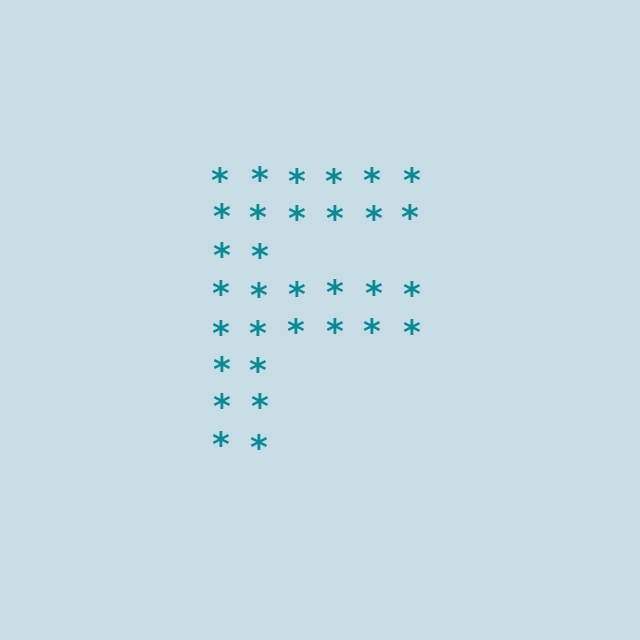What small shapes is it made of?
It is made of small asterisks.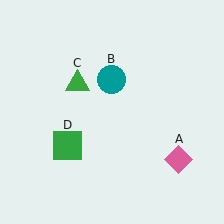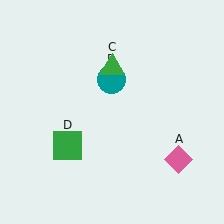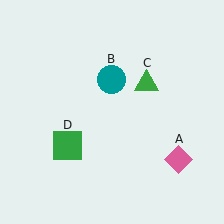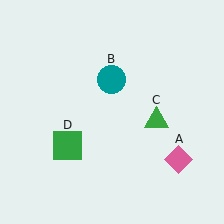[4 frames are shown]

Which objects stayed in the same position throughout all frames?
Pink diamond (object A) and teal circle (object B) and green square (object D) remained stationary.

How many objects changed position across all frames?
1 object changed position: green triangle (object C).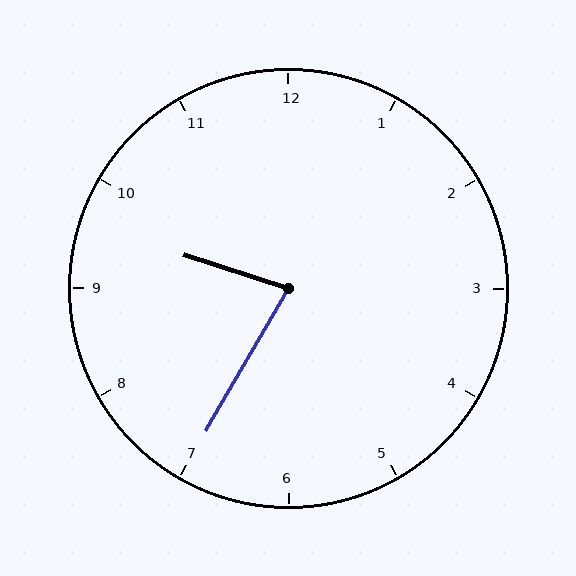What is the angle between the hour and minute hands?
Approximately 78 degrees.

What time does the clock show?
9:35.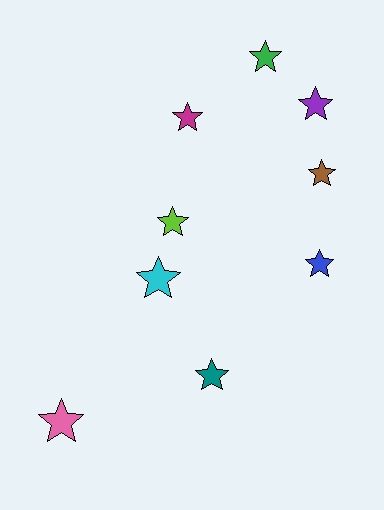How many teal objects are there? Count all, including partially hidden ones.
There is 1 teal object.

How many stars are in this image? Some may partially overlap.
There are 9 stars.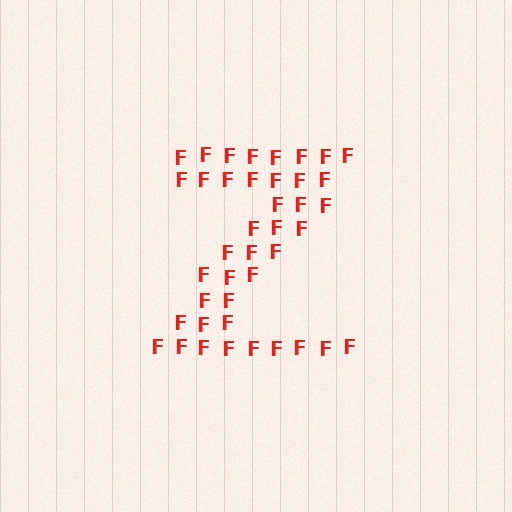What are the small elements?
The small elements are letter F's.